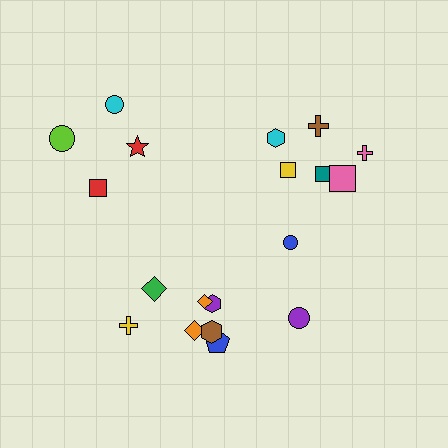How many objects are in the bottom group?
There are 8 objects.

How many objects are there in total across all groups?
There are 19 objects.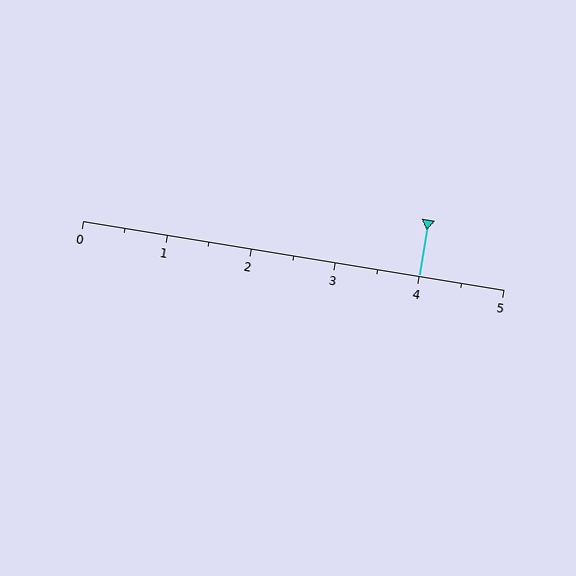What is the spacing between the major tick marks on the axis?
The major ticks are spaced 1 apart.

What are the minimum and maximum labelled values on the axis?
The axis runs from 0 to 5.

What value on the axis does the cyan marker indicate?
The marker indicates approximately 4.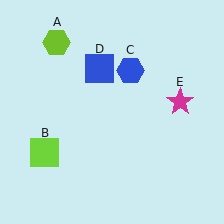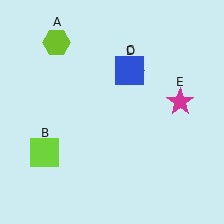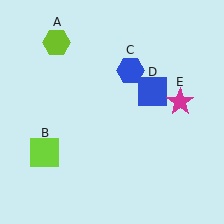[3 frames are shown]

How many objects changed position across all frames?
1 object changed position: blue square (object D).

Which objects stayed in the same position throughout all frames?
Lime hexagon (object A) and lime square (object B) and blue hexagon (object C) and magenta star (object E) remained stationary.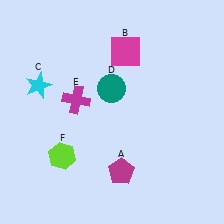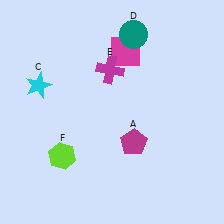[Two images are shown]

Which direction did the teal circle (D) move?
The teal circle (D) moved up.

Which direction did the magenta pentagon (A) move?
The magenta pentagon (A) moved up.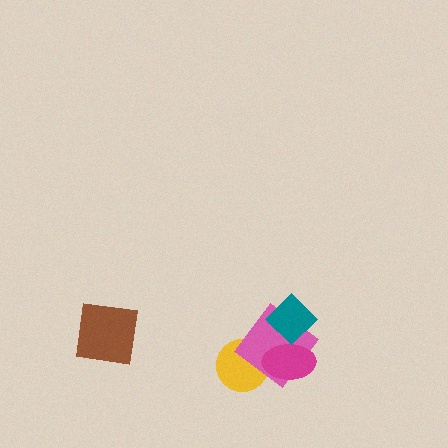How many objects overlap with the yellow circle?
2 objects overlap with the yellow circle.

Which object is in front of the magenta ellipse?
The teal diamond is in front of the magenta ellipse.